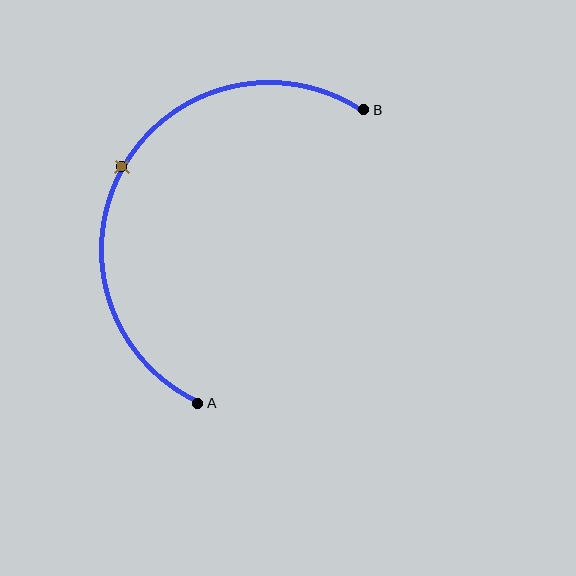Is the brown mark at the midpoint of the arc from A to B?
Yes. The brown mark lies on the arc at equal arc-length from both A and B — it is the arc midpoint.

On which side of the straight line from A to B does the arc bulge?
The arc bulges to the left of the straight line connecting A and B.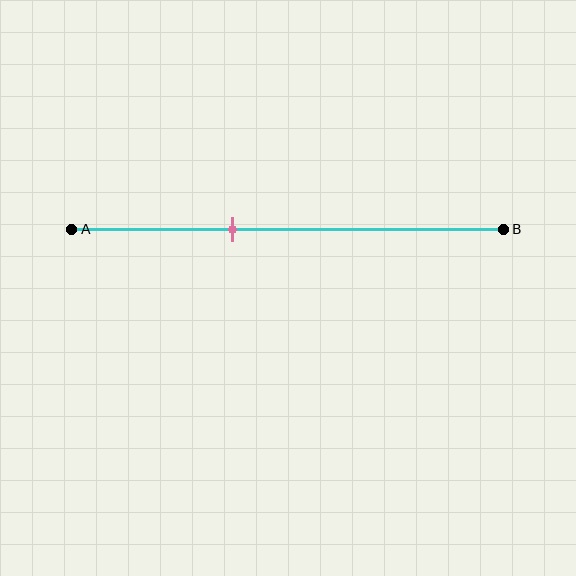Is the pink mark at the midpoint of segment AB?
No, the mark is at about 35% from A, not at the 50% midpoint.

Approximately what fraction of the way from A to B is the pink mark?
The pink mark is approximately 35% of the way from A to B.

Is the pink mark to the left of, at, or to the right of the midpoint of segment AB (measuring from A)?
The pink mark is to the left of the midpoint of segment AB.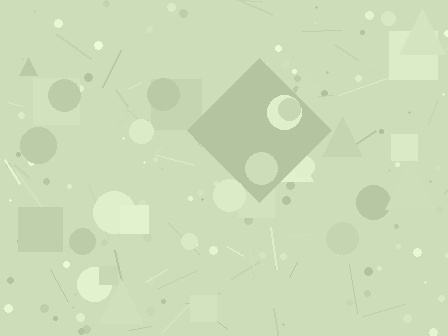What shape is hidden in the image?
A diamond is hidden in the image.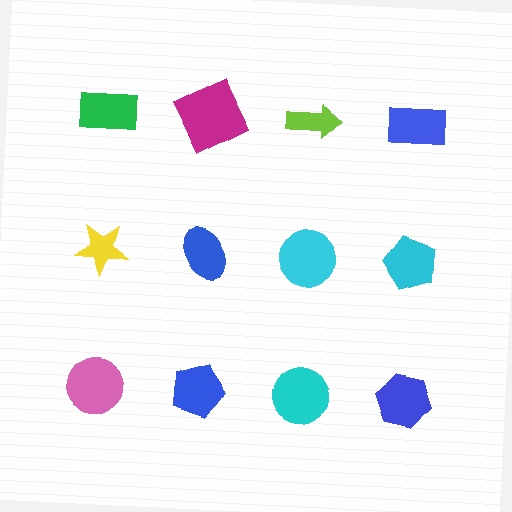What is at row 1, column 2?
A magenta square.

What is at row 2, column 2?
A blue ellipse.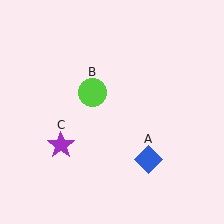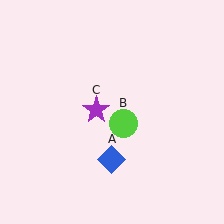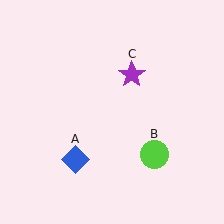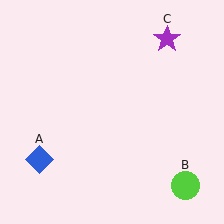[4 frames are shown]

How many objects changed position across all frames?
3 objects changed position: blue diamond (object A), lime circle (object B), purple star (object C).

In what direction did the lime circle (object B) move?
The lime circle (object B) moved down and to the right.